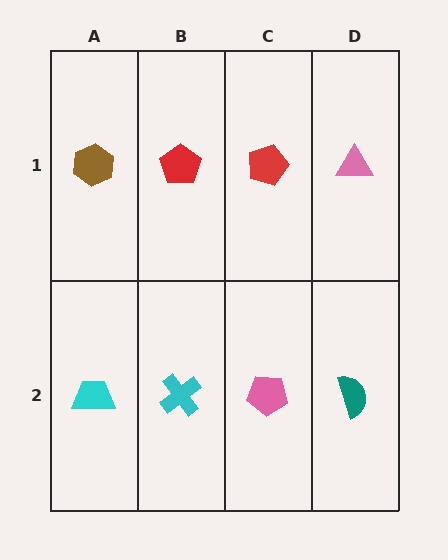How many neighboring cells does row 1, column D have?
2.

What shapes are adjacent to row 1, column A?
A cyan trapezoid (row 2, column A), a red pentagon (row 1, column B).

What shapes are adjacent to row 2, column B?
A red pentagon (row 1, column B), a cyan trapezoid (row 2, column A), a pink pentagon (row 2, column C).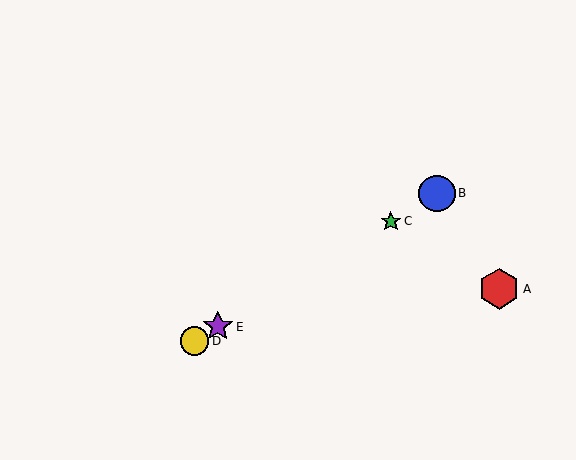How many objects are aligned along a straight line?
4 objects (B, C, D, E) are aligned along a straight line.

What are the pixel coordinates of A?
Object A is at (499, 289).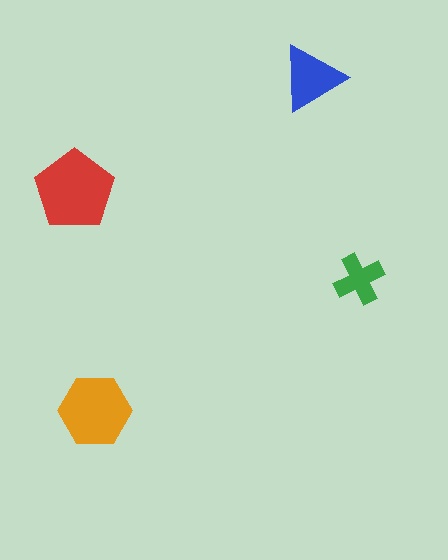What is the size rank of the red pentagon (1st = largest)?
1st.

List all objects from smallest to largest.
The green cross, the blue triangle, the orange hexagon, the red pentagon.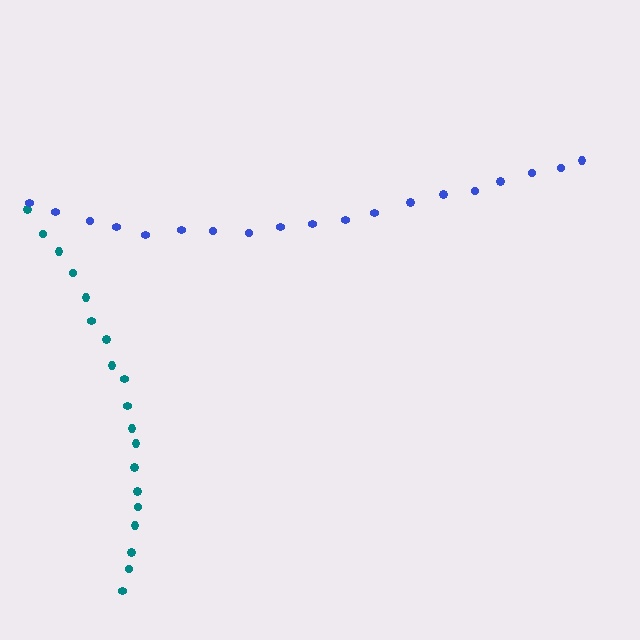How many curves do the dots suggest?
There are 2 distinct paths.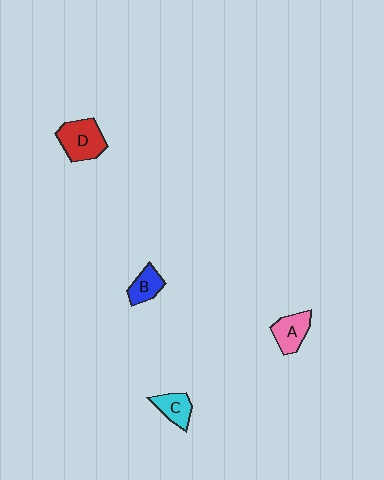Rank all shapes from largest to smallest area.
From largest to smallest: D (red), A (pink), C (cyan), B (blue).